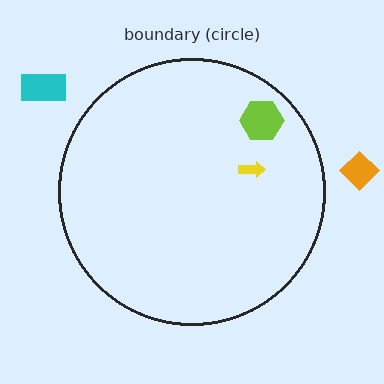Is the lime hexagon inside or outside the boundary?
Inside.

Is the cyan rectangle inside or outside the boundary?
Outside.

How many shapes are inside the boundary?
2 inside, 2 outside.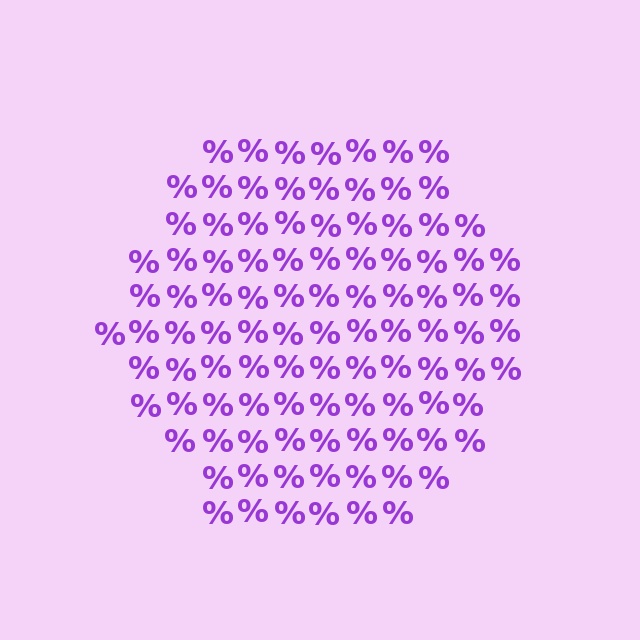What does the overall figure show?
The overall figure shows a hexagon.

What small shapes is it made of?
It is made of small percent signs.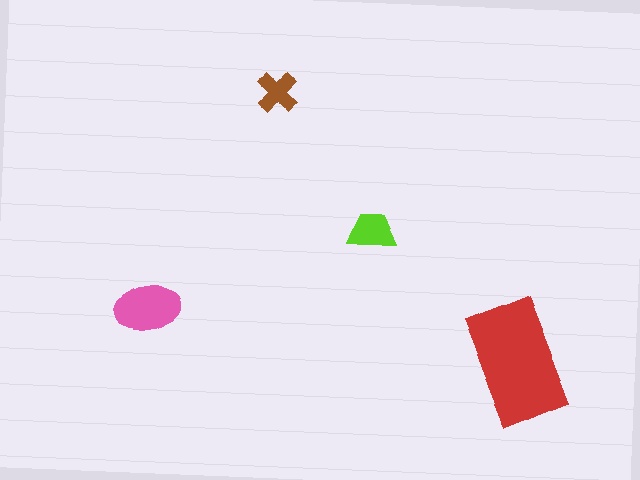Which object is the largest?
The red rectangle.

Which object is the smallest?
The brown cross.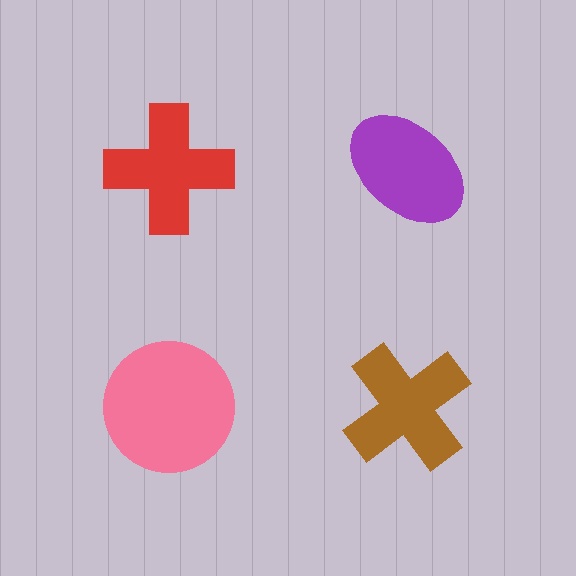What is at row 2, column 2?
A brown cross.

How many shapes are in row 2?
2 shapes.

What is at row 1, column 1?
A red cross.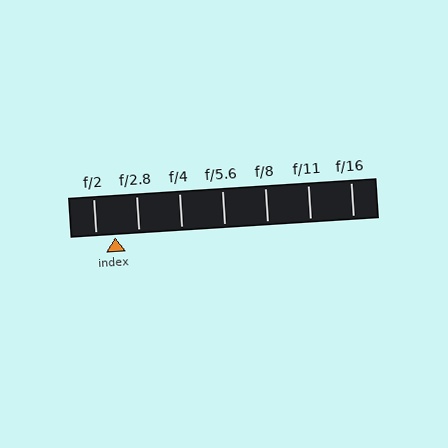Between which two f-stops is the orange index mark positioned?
The index mark is between f/2 and f/2.8.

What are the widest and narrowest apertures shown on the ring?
The widest aperture shown is f/2 and the narrowest is f/16.